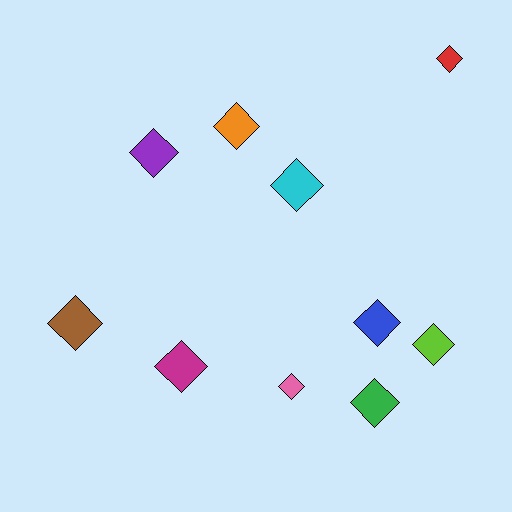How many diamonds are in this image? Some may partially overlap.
There are 10 diamonds.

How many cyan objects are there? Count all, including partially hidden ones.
There is 1 cyan object.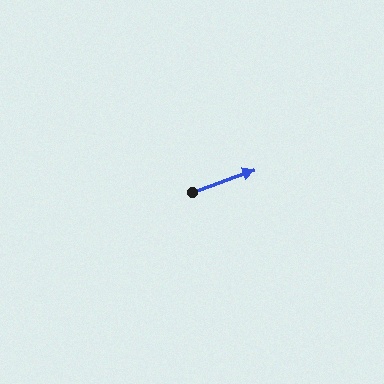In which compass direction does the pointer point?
East.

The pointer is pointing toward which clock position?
Roughly 2 o'clock.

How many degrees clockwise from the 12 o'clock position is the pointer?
Approximately 70 degrees.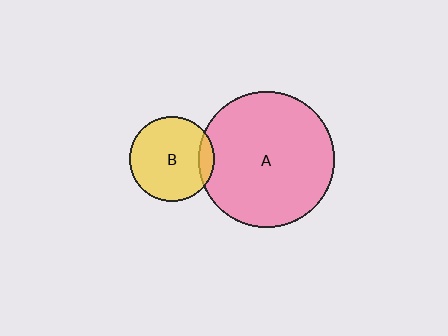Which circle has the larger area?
Circle A (pink).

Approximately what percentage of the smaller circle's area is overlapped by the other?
Approximately 10%.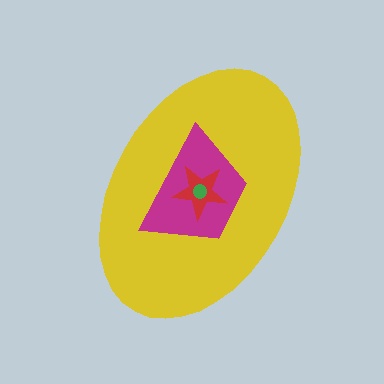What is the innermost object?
The green circle.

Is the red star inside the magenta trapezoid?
Yes.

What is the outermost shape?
The yellow ellipse.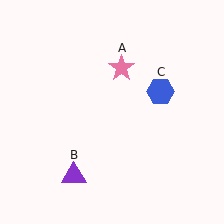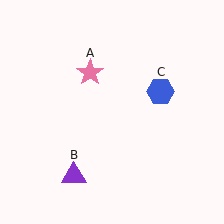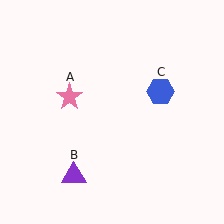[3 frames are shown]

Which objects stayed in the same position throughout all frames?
Purple triangle (object B) and blue hexagon (object C) remained stationary.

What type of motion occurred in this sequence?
The pink star (object A) rotated counterclockwise around the center of the scene.